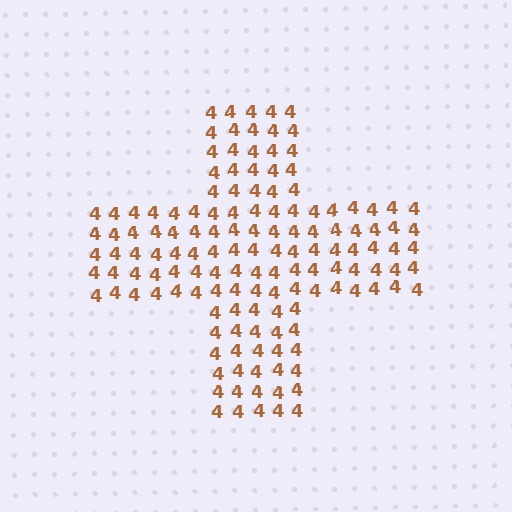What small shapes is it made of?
It is made of small digit 4's.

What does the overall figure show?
The overall figure shows a cross.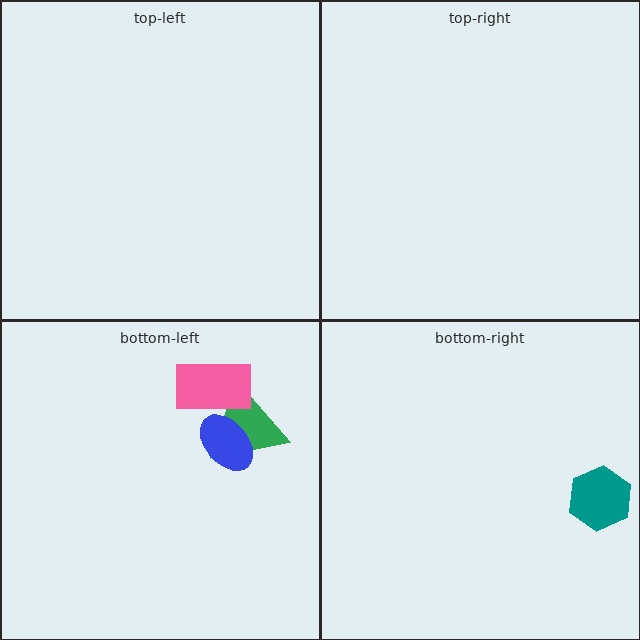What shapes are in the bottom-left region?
The green triangle, the blue ellipse, the pink rectangle.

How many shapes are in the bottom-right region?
1.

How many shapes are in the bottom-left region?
3.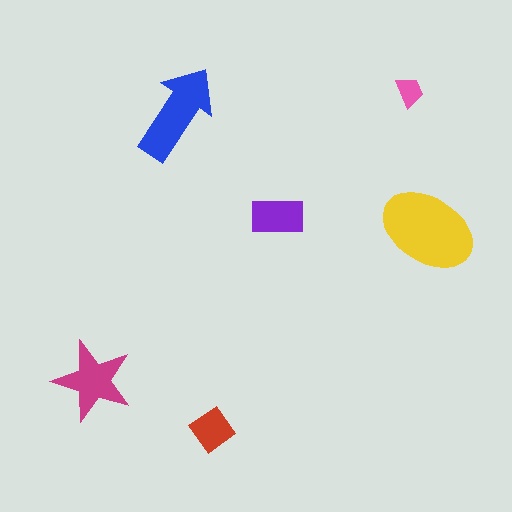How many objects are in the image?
There are 6 objects in the image.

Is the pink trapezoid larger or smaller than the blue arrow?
Smaller.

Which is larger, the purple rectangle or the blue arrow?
The blue arrow.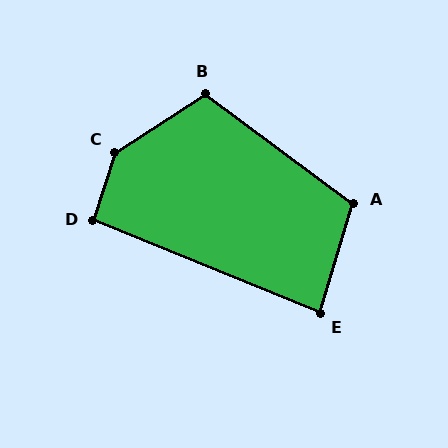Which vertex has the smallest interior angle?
E, at approximately 85 degrees.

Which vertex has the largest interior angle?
C, at approximately 140 degrees.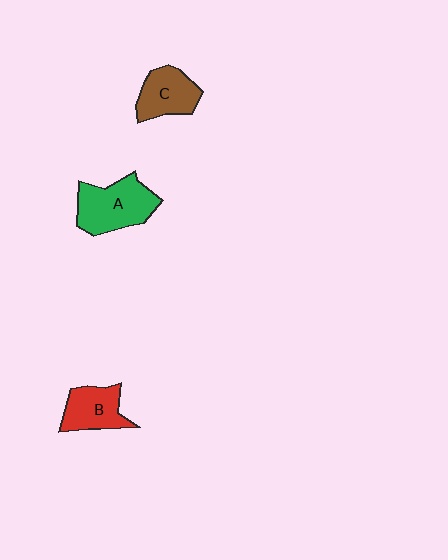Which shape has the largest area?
Shape A (green).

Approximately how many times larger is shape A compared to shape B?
Approximately 1.4 times.